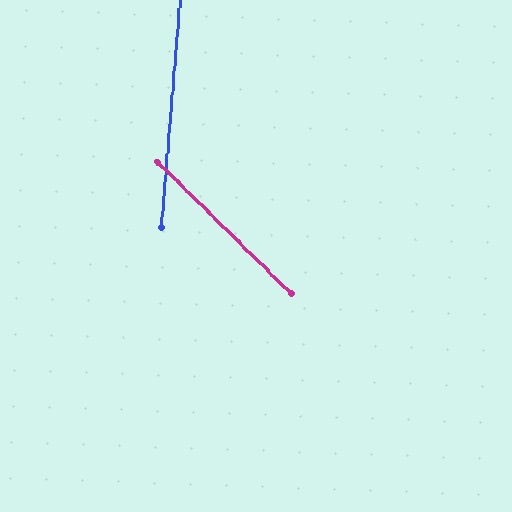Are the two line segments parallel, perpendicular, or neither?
Neither parallel nor perpendicular — they differ by about 50°.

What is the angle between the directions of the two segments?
Approximately 50 degrees.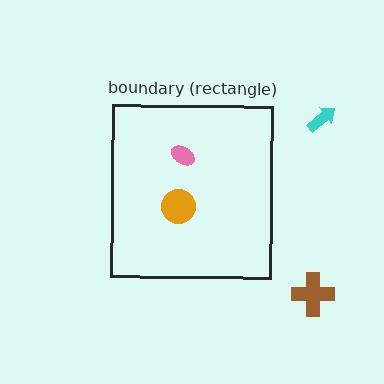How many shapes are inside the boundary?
2 inside, 2 outside.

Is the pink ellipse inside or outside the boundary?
Inside.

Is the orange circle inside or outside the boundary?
Inside.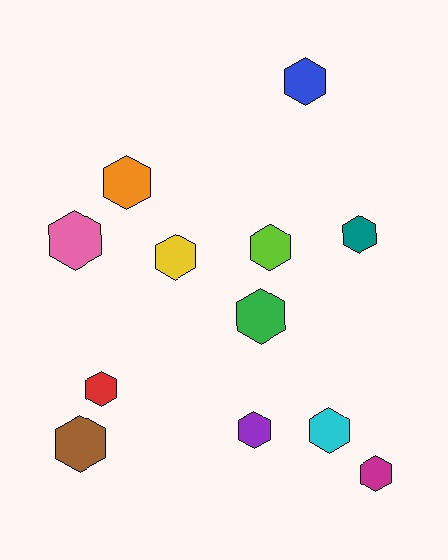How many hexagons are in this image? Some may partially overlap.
There are 12 hexagons.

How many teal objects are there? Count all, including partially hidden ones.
There is 1 teal object.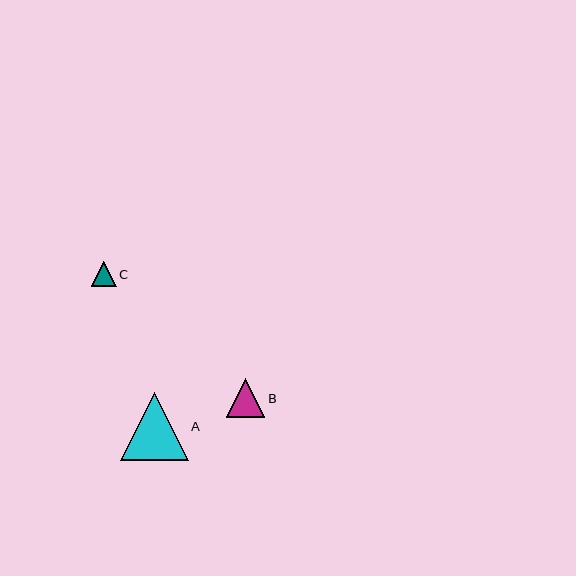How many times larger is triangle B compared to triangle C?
Triangle B is approximately 1.5 times the size of triangle C.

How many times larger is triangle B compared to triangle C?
Triangle B is approximately 1.5 times the size of triangle C.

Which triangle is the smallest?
Triangle C is the smallest with a size of approximately 25 pixels.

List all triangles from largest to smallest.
From largest to smallest: A, B, C.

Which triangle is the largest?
Triangle A is the largest with a size of approximately 68 pixels.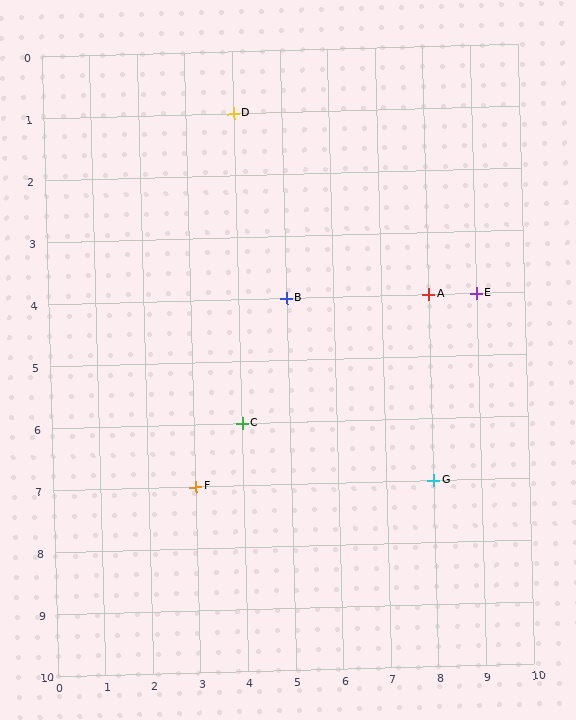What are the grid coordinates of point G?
Point G is at grid coordinates (8, 7).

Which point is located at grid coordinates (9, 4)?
Point E is at (9, 4).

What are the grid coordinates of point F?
Point F is at grid coordinates (3, 7).